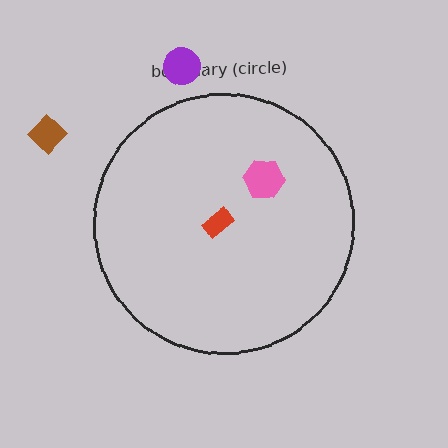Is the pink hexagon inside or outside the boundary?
Inside.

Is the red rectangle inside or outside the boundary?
Inside.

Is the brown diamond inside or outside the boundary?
Outside.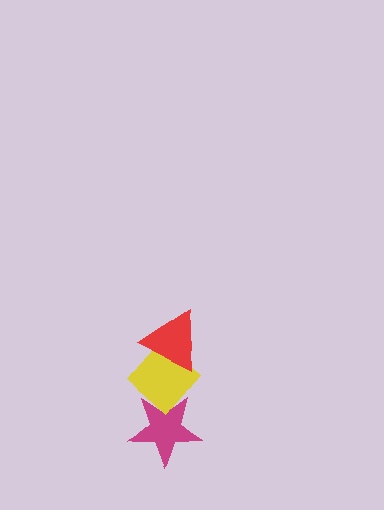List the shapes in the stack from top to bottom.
From top to bottom: the red triangle, the yellow diamond, the magenta star.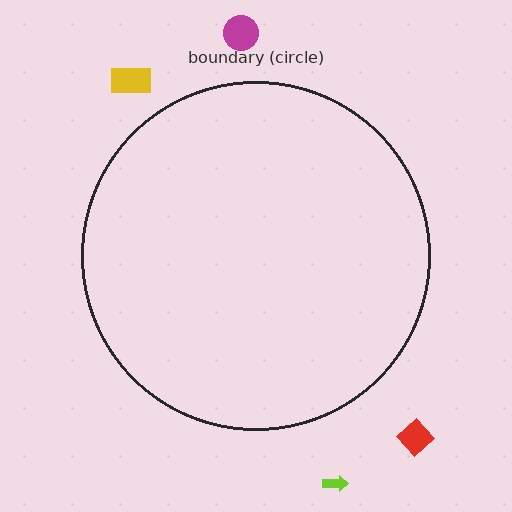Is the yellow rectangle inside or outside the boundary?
Outside.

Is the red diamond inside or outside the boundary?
Outside.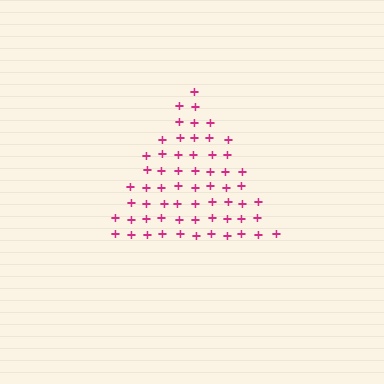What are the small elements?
The small elements are plus signs.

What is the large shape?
The large shape is a triangle.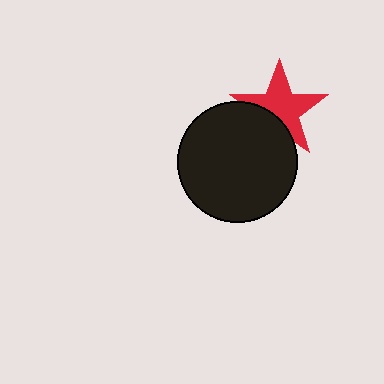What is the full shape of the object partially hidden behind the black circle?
The partially hidden object is a red star.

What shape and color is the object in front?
The object in front is a black circle.